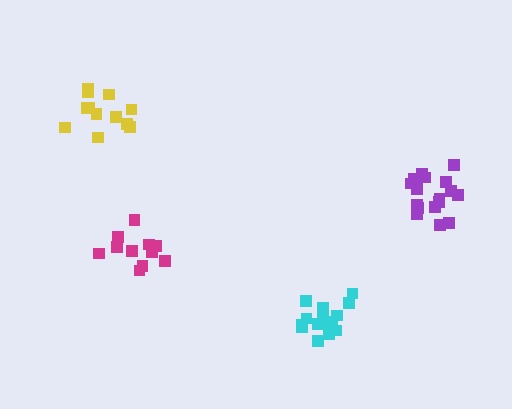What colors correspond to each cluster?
The clusters are colored: magenta, purple, cyan, yellow.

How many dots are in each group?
Group 1: 11 dots, Group 2: 17 dots, Group 3: 15 dots, Group 4: 12 dots (55 total).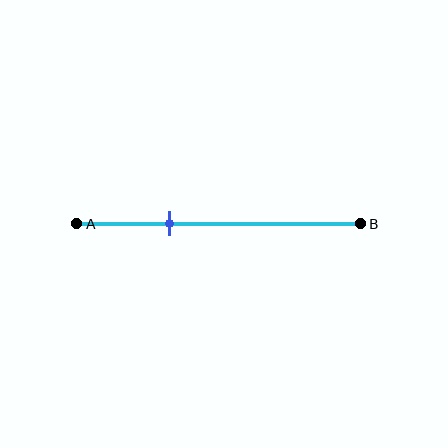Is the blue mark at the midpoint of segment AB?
No, the mark is at about 35% from A, not at the 50% midpoint.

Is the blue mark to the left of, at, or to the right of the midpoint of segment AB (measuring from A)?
The blue mark is to the left of the midpoint of segment AB.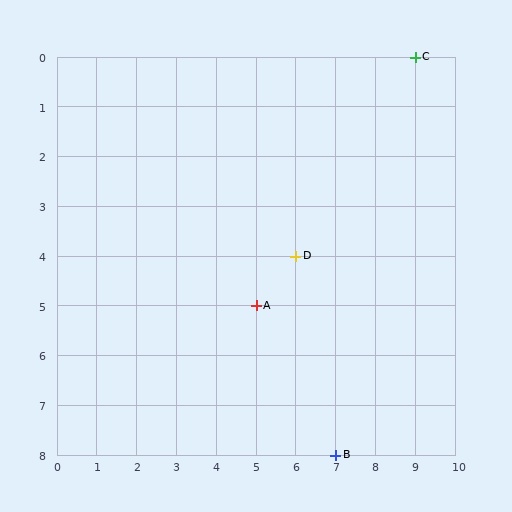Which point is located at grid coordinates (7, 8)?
Point B is at (7, 8).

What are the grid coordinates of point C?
Point C is at grid coordinates (9, 0).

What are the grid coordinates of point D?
Point D is at grid coordinates (6, 4).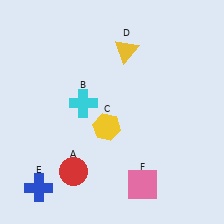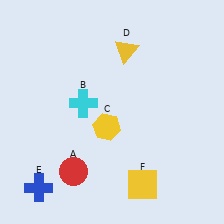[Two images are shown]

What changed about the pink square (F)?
In Image 1, F is pink. In Image 2, it changed to yellow.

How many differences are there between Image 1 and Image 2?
There is 1 difference between the two images.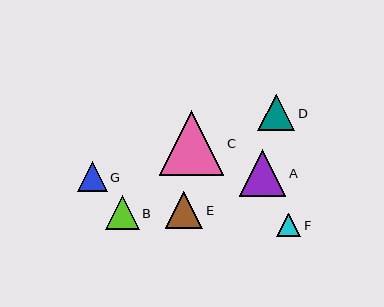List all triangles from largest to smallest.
From largest to smallest: C, A, E, D, B, G, F.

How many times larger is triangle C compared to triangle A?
Triangle C is approximately 1.4 times the size of triangle A.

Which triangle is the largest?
Triangle C is the largest with a size of approximately 65 pixels.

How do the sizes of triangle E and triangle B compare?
Triangle E and triangle B are approximately the same size.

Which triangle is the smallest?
Triangle F is the smallest with a size of approximately 24 pixels.